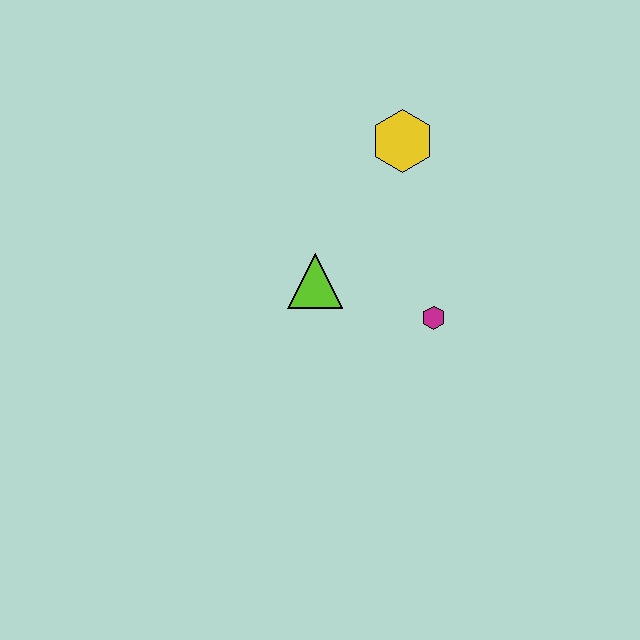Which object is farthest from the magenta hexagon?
The yellow hexagon is farthest from the magenta hexagon.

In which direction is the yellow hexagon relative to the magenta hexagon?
The yellow hexagon is above the magenta hexagon.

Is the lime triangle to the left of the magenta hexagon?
Yes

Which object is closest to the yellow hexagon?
The lime triangle is closest to the yellow hexagon.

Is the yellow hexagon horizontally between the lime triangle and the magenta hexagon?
Yes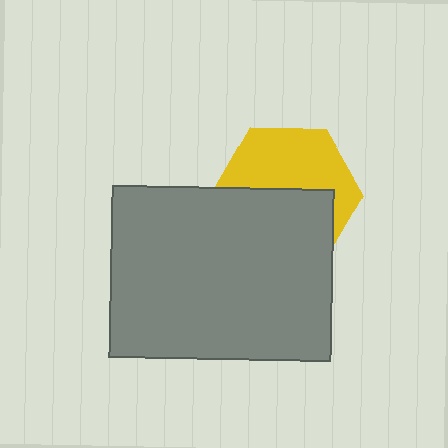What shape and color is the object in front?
The object in front is a gray rectangle.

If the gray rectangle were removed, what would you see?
You would see the complete yellow hexagon.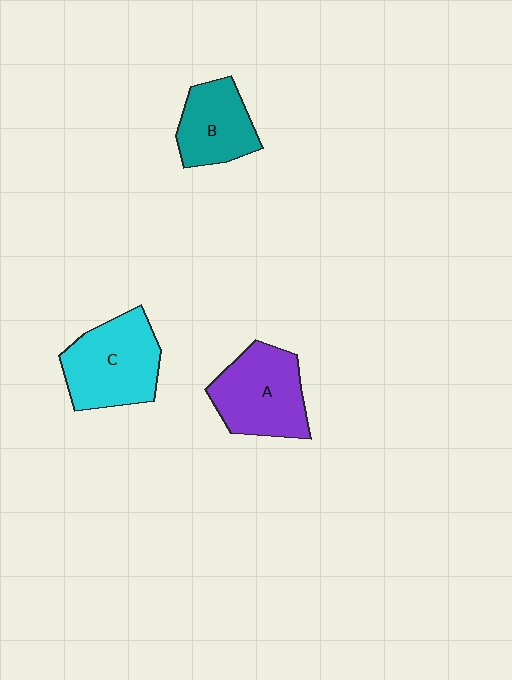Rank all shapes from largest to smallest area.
From largest to smallest: C (cyan), A (purple), B (teal).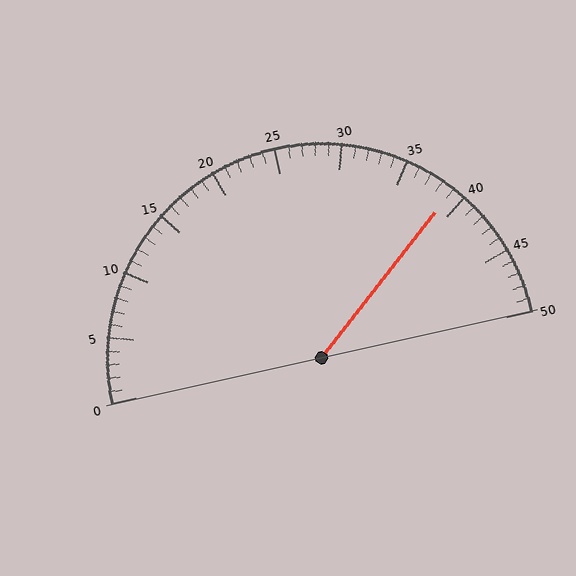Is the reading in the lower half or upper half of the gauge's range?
The reading is in the upper half of the range (0 to 50).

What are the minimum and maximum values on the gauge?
The gauge ranges from 0 to 50.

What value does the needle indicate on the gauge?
The needle indicates approximately 39.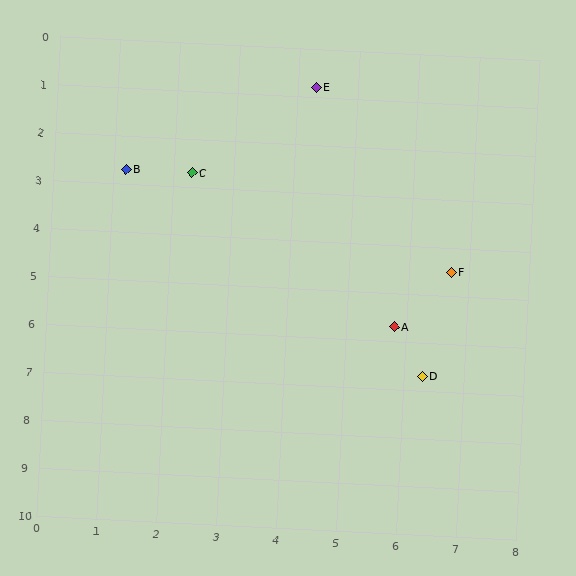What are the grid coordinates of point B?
Point B is at approximately (1.2, 2.7).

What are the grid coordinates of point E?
Point E is at approximately (4.3, 0.8).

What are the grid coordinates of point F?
Point F is at approximately (6.7, 4.5).